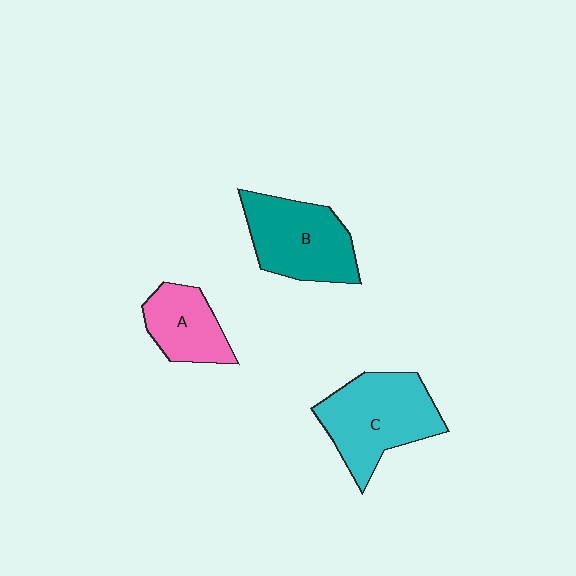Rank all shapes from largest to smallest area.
From largest to smallest: C (cyan), B (teal), A (pink).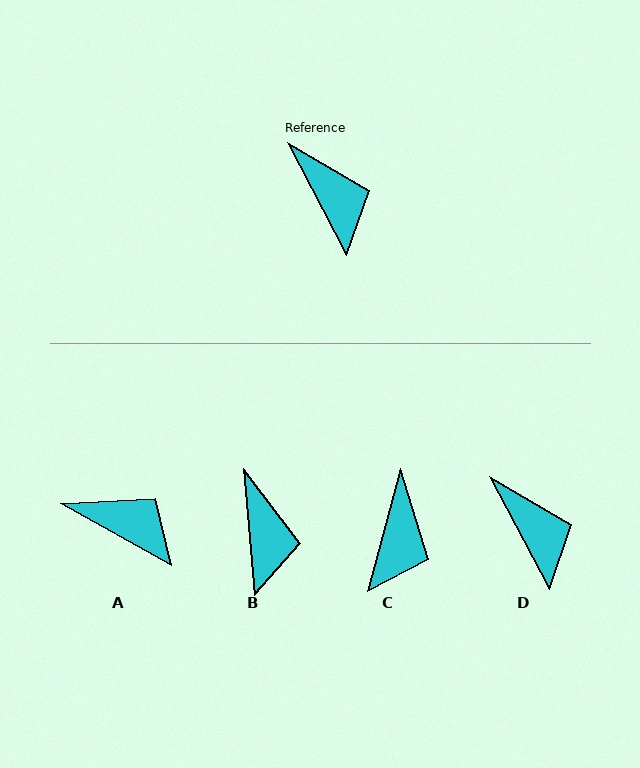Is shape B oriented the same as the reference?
No, it is off by about 23 degrees.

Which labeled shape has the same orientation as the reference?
D.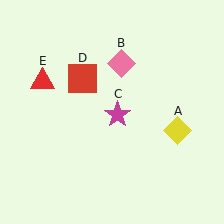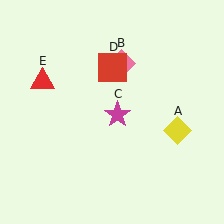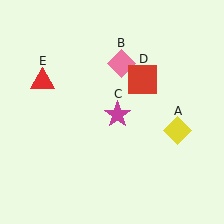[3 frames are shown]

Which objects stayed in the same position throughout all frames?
Yellow diamond (object A) and pink diamond (object B) and magenta star (object C) and red triangle (object E) remained stationary.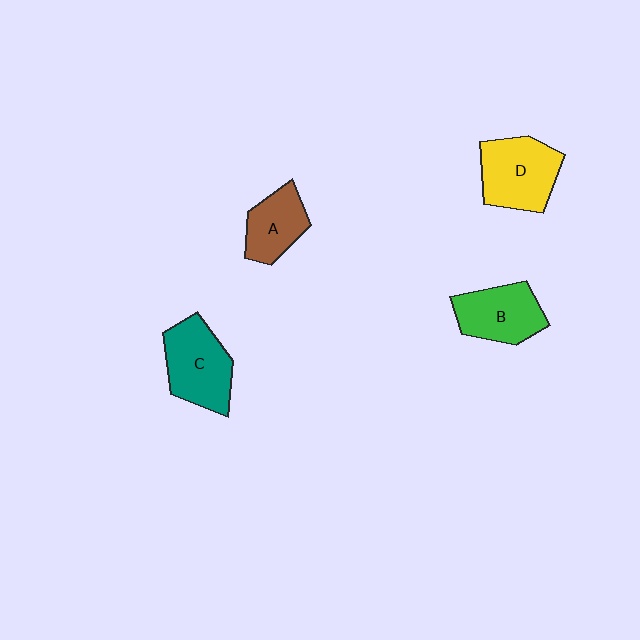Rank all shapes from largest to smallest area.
From largest to smallest: D (yellow), C (teal), B (green), A (brown).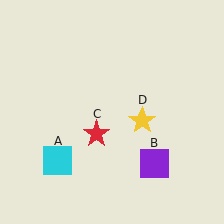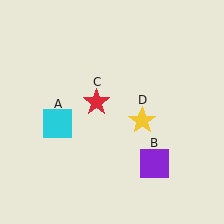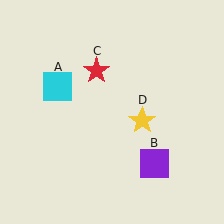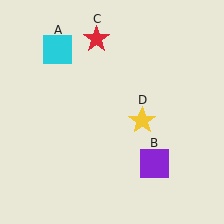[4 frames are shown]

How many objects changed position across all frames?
2 objects changed position: cyan square (object A), red star (object C).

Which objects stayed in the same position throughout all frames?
Purple square (object B) and yellow star (object D) remained stationary.